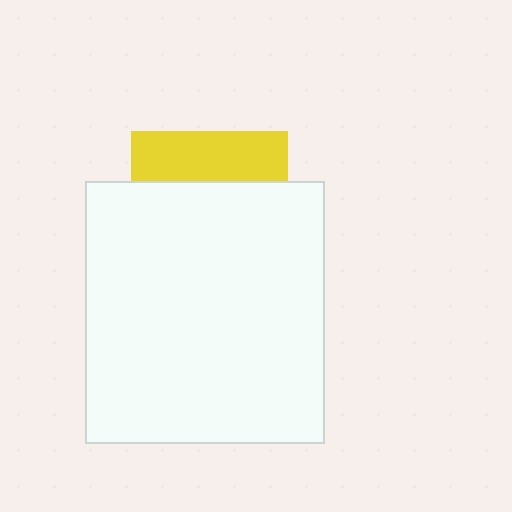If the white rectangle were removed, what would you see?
You would see the complete yellow square.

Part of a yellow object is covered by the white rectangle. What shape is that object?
It is a square.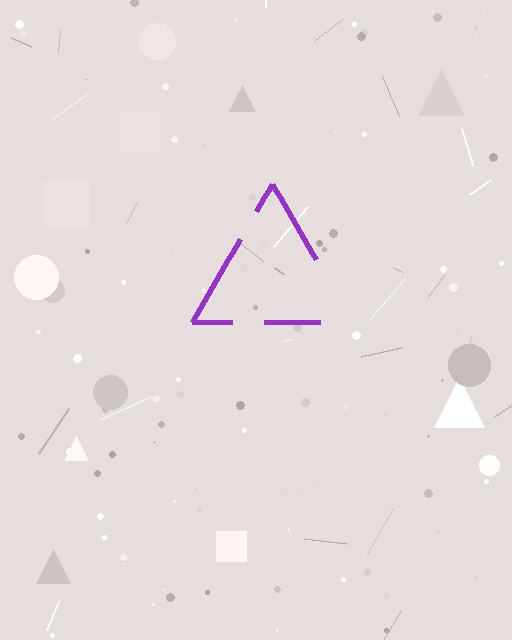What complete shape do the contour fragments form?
The contour fragments form a triangle.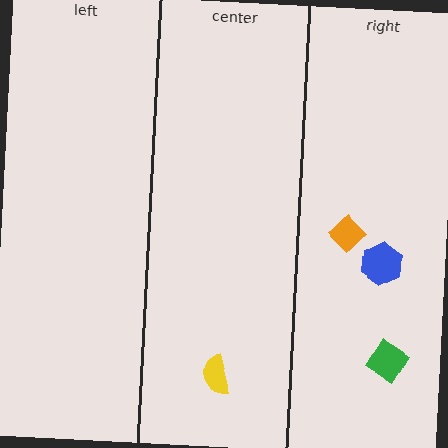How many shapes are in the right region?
3.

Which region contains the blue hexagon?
The right region.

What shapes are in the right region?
The green diamond, the blue hexagon, the orange diamond.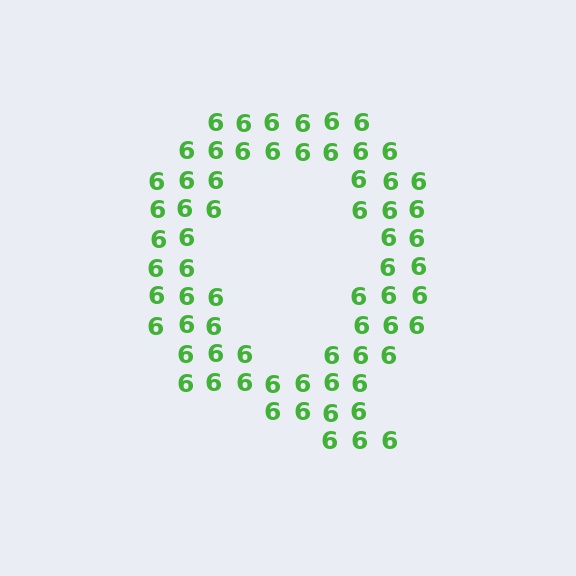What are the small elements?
The small elements are digit 6's.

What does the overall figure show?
The overall figure shows the letter Q.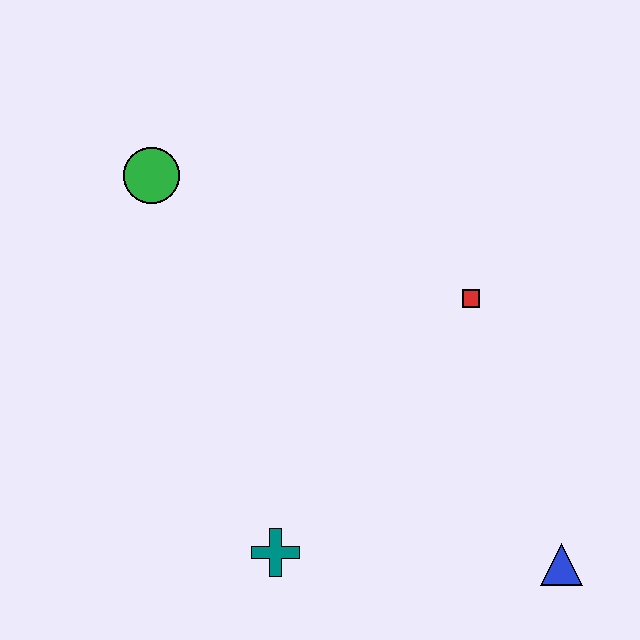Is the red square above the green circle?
No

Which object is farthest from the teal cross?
The green circle is farthest from the teal cross.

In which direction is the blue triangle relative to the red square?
The blue triangle is below the red square.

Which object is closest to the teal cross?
The blue triangle is closest to the teal cross.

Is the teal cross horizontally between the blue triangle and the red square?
No